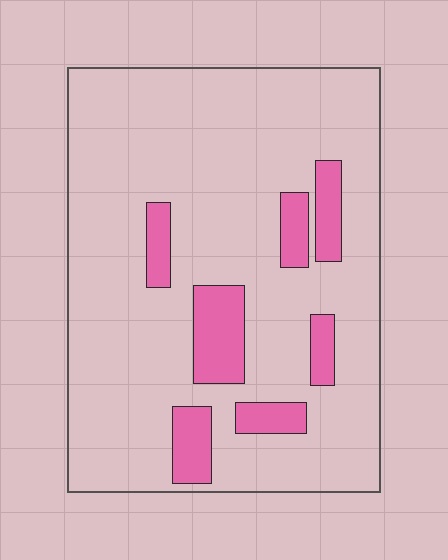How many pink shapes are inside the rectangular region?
7.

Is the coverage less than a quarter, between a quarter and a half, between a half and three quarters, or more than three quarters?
Less than a quarter.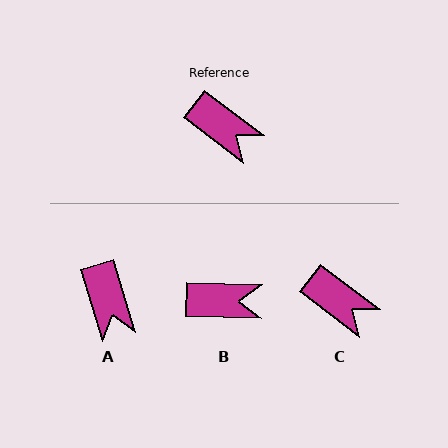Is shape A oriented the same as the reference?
No, it is off by about 36 degrees.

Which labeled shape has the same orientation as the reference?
C.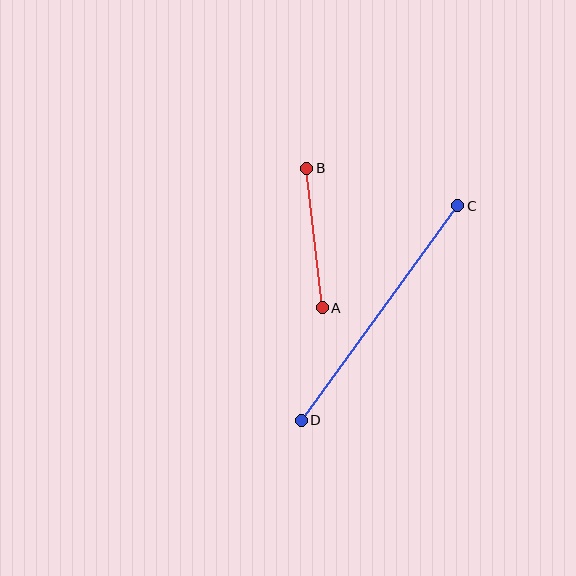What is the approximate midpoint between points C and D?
The midpoint is at approximately (380, 313) pixels.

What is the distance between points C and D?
The distance is approximately 266 pixels.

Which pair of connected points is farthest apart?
Points C and D are farthest apart.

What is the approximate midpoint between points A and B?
The midpoint is at approximately (314, 238) pixels.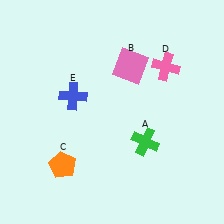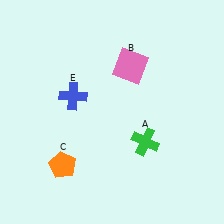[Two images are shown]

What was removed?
The pink cross (D) was removed in Image 2.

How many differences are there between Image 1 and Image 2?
There is 1 difference between the two images.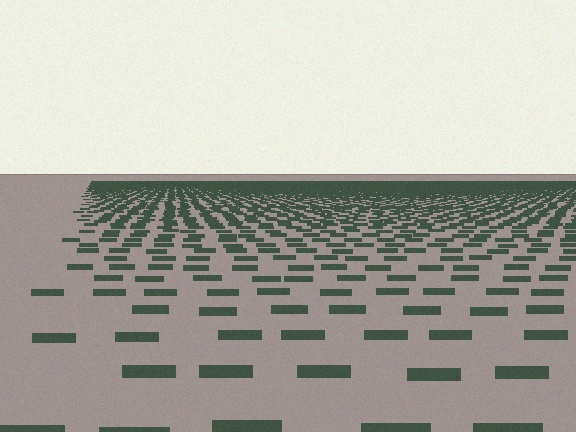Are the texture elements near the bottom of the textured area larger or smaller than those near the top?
Larger. Near the bottom, elements are closer to the viewer and appear at a bigger on-screen size.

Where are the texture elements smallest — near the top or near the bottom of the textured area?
Near the top.